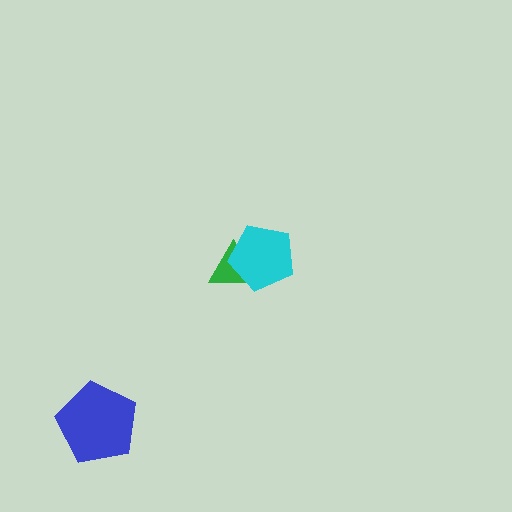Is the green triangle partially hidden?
Yes, it is partially covered by another shape.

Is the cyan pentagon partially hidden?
No, no other shape covers it.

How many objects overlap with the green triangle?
1 object overlaps with the green triangle.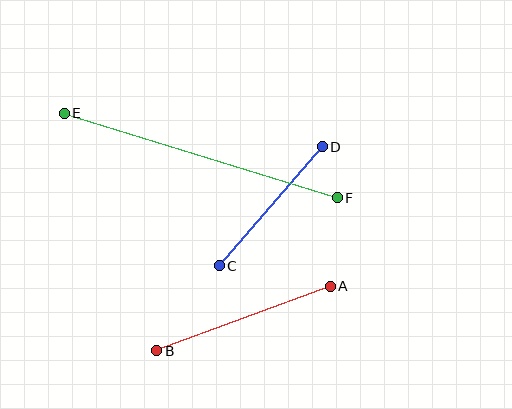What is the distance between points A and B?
The distance is approximately 185 pixels.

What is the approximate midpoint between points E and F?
The midpoint is at approximately (201, 155) pixels.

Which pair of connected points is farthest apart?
Points E and F are farthest apart.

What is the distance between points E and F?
The distance is approximately 286 pixels.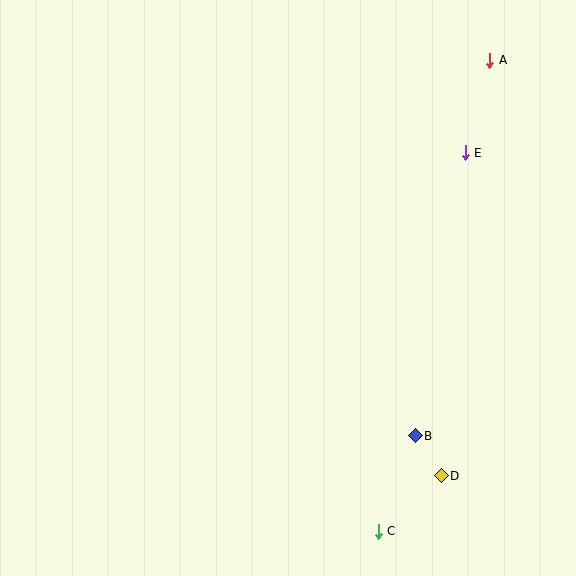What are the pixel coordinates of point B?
Point B is at (415, 436).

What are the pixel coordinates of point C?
Point C is at (378, 531).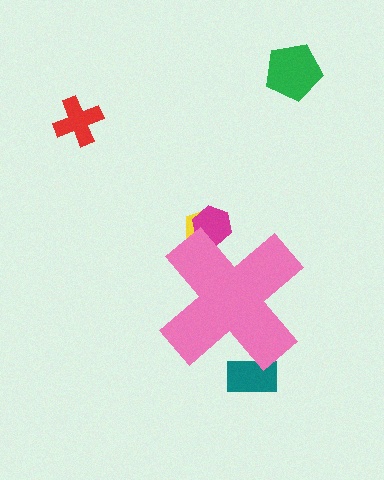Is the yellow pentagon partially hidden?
Yes, the yellow pentagon is partially hidden behind the pink cross.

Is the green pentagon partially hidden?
No, the green pentagon is fully visible.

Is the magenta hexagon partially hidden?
Yes, the magenta hexagon is partially hidden behind the pink cross.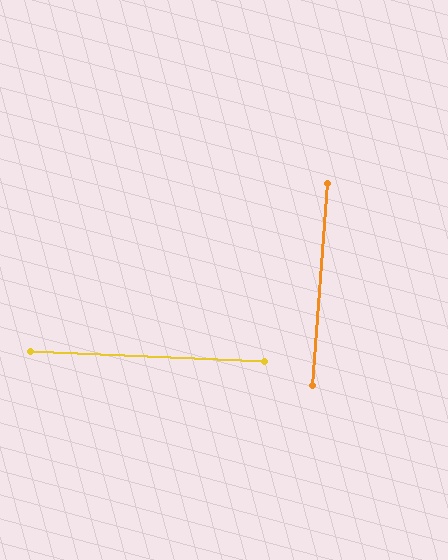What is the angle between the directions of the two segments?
Approximately 88 degrees.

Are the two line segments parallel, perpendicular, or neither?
Perpendicular — they meet at approximately 88°.